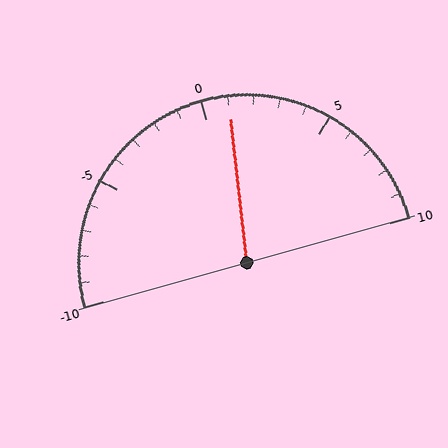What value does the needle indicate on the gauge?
The needle indicates approximately 1.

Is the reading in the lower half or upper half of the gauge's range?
The reading is in the upper half of the range (-10 to 10).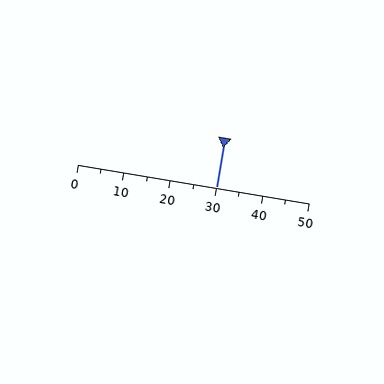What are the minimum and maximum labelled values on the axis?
The axis runs from 0 to 50.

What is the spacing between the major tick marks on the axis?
The major ticks are spaced 10 apart.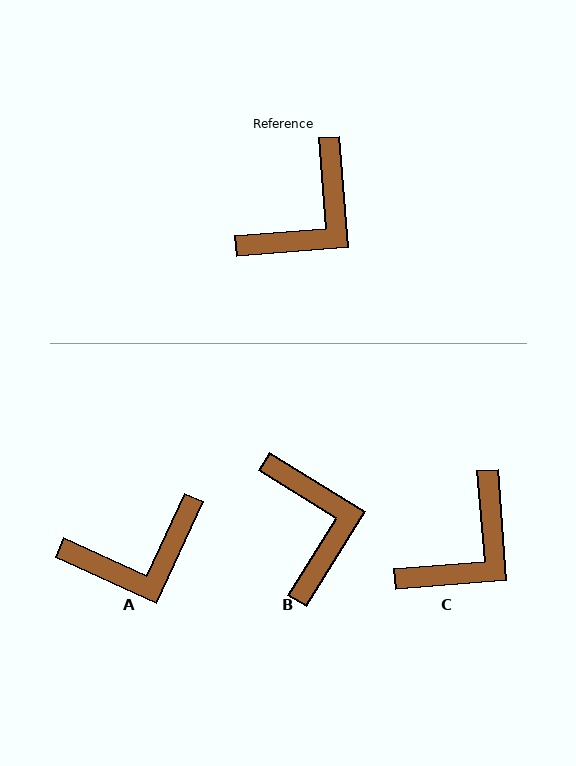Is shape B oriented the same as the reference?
No, it is off by about 54 degrees.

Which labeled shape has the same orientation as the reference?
C.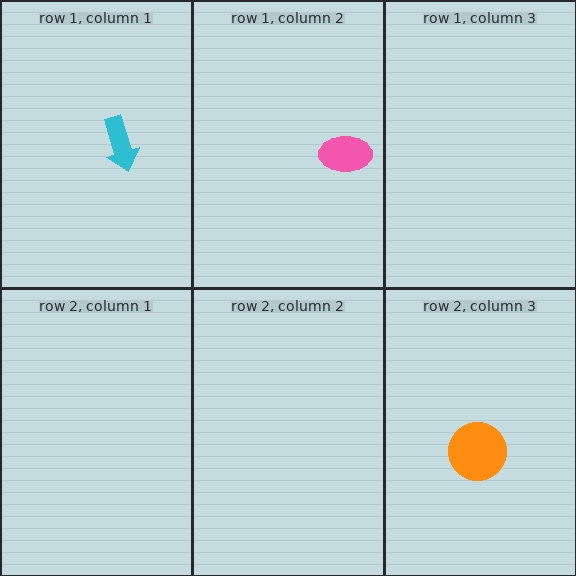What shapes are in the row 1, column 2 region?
The pink ellipse.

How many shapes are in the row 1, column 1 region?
1.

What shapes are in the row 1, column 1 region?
The cyan arrow.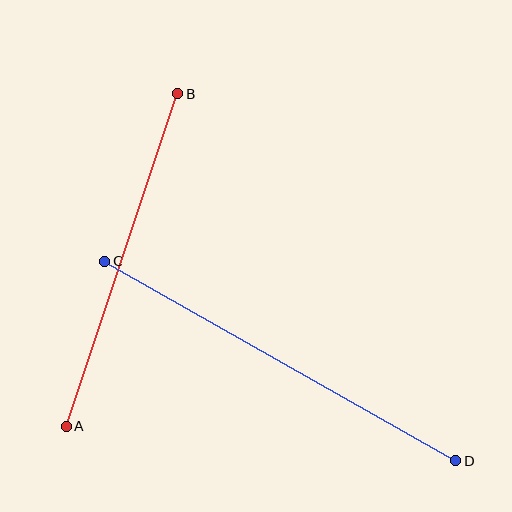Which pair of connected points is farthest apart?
Points C and D are farthest apart.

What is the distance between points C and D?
The distance is approximately 404 pixels.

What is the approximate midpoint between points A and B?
The midpoint is at approximately (122, 260) pixels.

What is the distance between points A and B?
The distance is approximately 351 pixels.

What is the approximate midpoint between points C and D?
The midpoint is at approximately (280, 361) pixels.